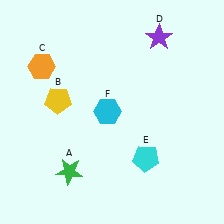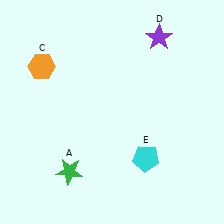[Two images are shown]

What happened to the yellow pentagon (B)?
The yellow pentagon (B) was removed in Image 2. It was in the top-left area of Image 1.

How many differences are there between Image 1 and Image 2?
There are 2 differences between the two images.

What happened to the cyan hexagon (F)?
The cyan hexagon (F) was removed in Image 2. It was in the top-left area of Image 1.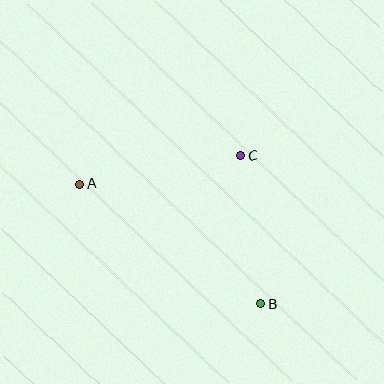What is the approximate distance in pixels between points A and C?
The distance between A and C is approximately 163 pixels.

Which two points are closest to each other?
Points B and C are closest to each other.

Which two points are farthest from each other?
Points A and B are farthest from each other.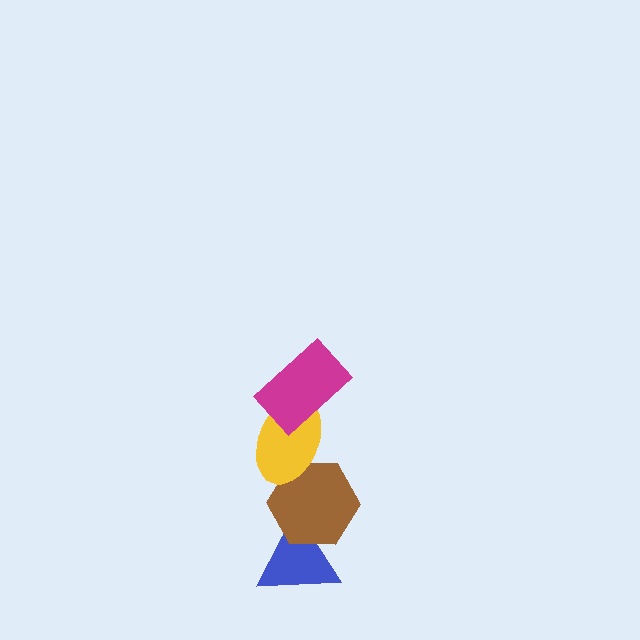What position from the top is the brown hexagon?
The brown hexagon is 3rd from the top.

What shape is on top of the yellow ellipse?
The magenta rectangle is on top of the yellow ellipse.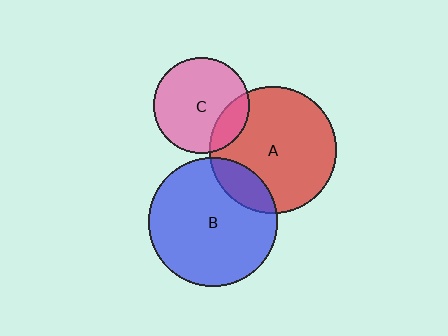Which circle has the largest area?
Circle B (blue).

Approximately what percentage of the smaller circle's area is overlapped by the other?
Approximately 20%.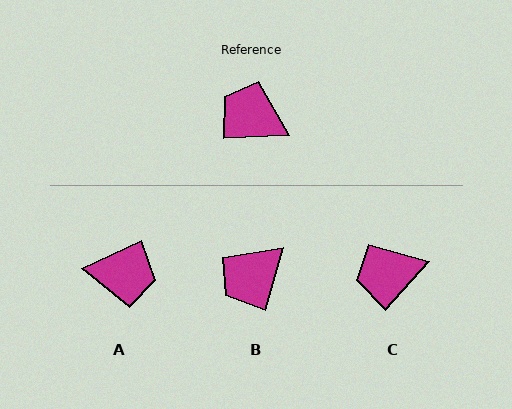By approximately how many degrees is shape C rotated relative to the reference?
Approximately 46 degrees counter-clockwise.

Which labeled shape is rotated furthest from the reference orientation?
A, about 158 degrees away.